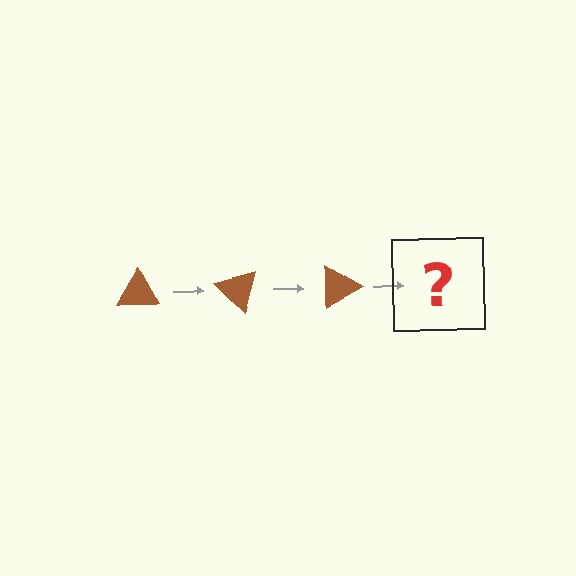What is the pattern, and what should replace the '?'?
The pattern is that the triangle rotates 45 degrees each step. The '?' should be a brown triangle rotated 135 degrees.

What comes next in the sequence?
The next element should be a brown triangle rotated 135 degrees.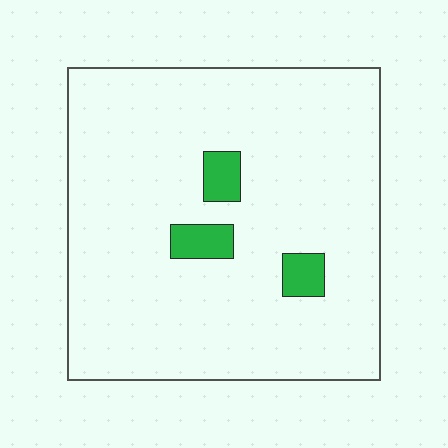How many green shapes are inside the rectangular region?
3.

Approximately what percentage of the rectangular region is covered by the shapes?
Approximately 5%.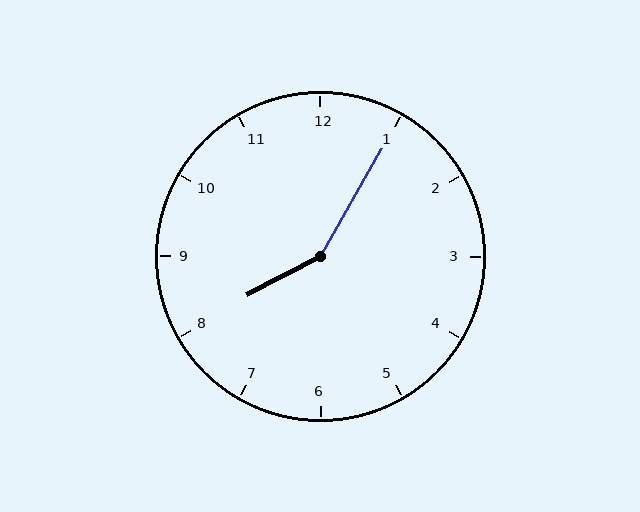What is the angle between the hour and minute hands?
Approximately 148 degrees.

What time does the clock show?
8:05.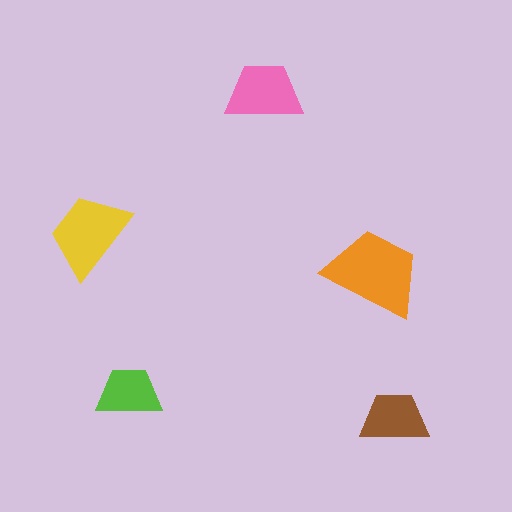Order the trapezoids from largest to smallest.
the orange one, the yellow one, the pink one, the brown one, the lime one.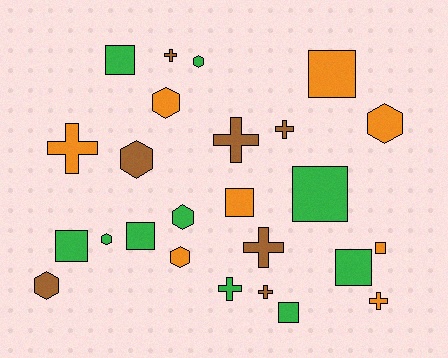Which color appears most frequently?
Green, with 10 objects.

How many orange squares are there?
There are 3 orange squares.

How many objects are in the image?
There are 25 objects.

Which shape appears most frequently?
Square, with 9 objects.